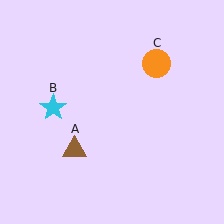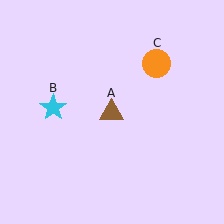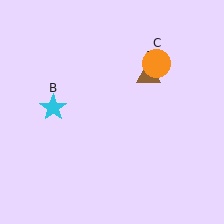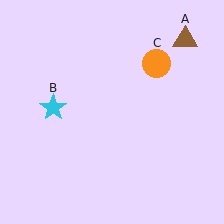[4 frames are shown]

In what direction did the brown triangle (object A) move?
The brown triangle (object A) moved up and to the right.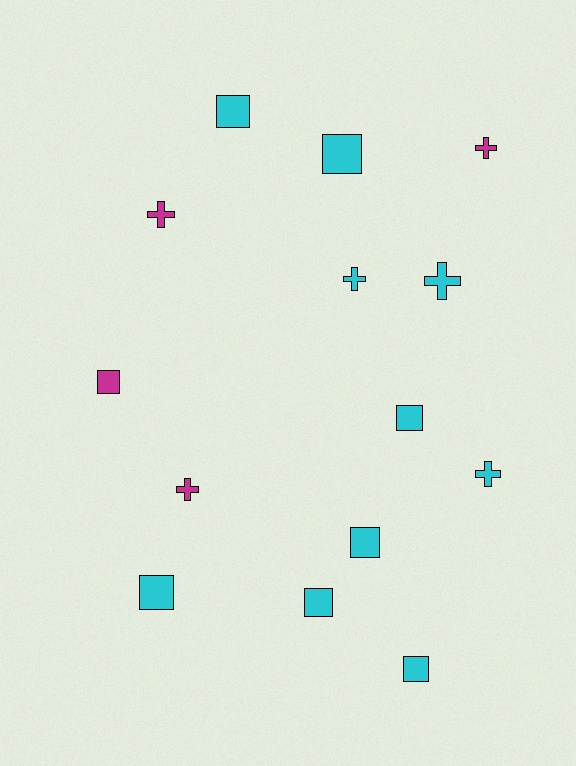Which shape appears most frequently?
Square, with 8 objects.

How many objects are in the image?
There are 14 objects.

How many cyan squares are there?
There are 7 cyan squares.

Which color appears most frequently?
Cyan, with 10 objects.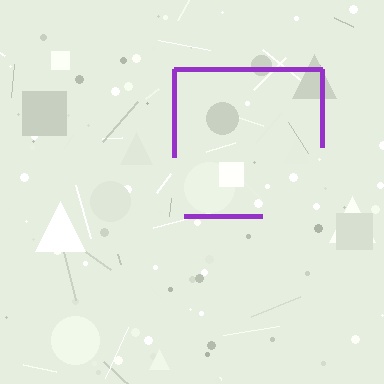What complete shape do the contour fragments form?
The contour fragments form a square.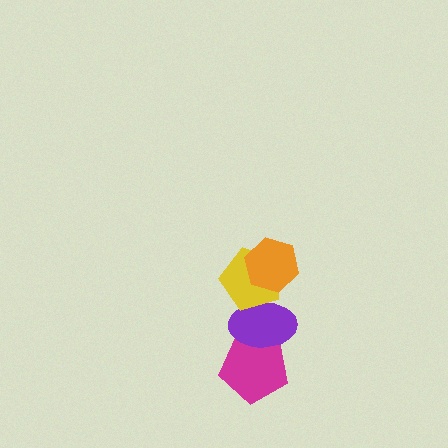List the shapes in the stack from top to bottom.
From top to bottom: the orange hexagon, the yellow pentagon, the purple ellipse, the magenta pentagon.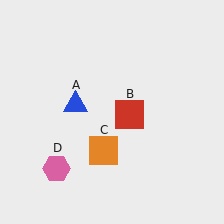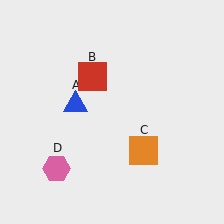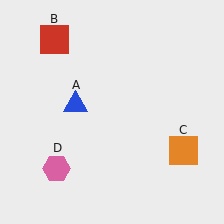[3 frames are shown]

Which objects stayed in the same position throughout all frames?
Blue triangle (object A) and pink hexagon (object D) remained stationary.